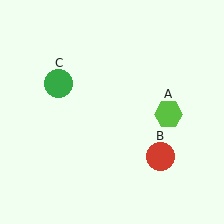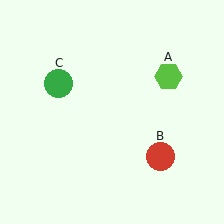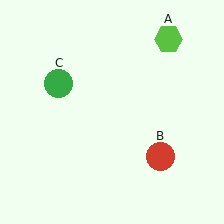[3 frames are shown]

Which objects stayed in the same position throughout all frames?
Red circle (object B) and green circle (object C) remained stationary.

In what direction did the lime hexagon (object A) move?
The lime hexagon (object A) moved up.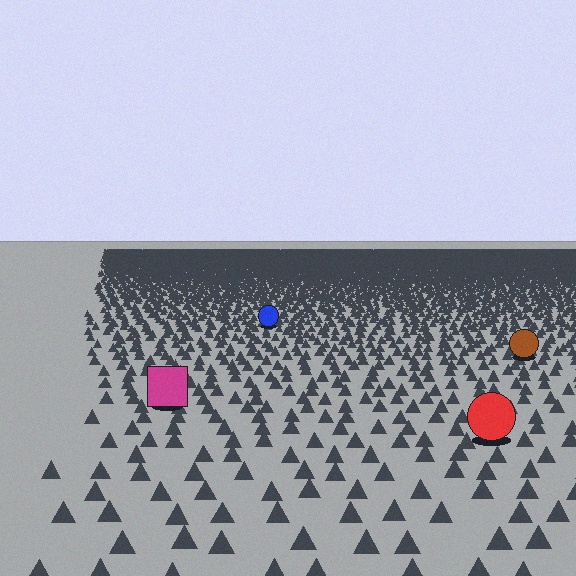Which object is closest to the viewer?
The red circle is closest. The texture marks near it are larger and more spread out.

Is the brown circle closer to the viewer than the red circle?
No. The red circle is closer — you can tell from the texture gradient: the ground texture is coarser near it.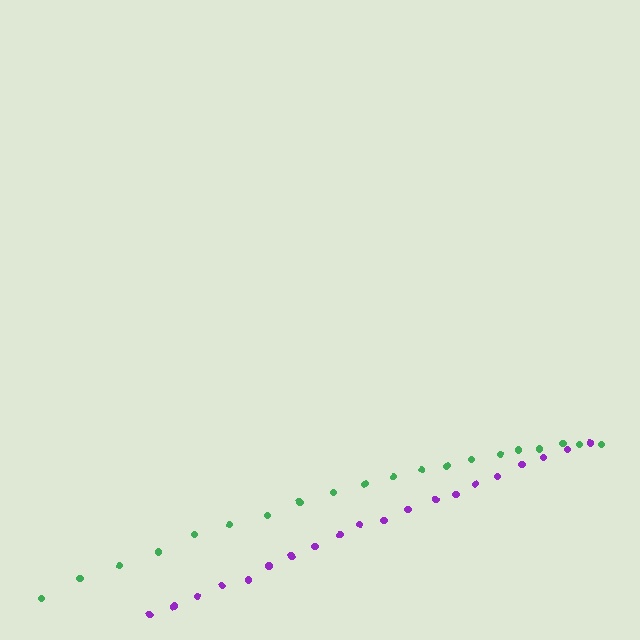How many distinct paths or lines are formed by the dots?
There are 2 distinct paths.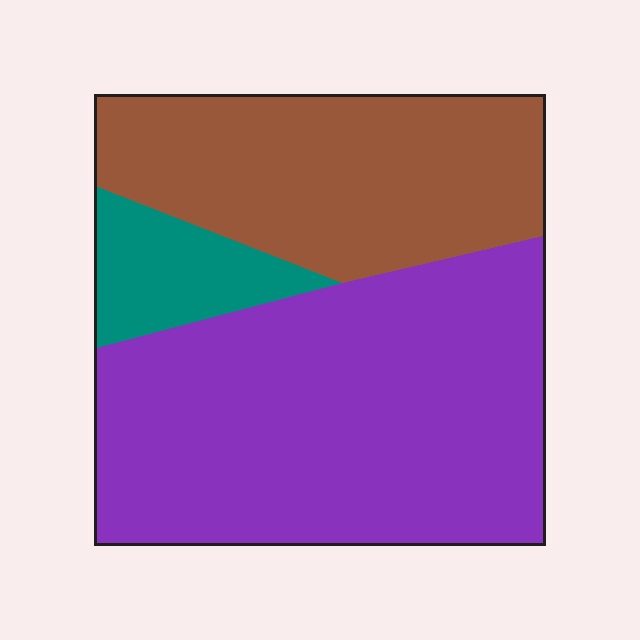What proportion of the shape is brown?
Brown takes up about one third (1/3) of the shape.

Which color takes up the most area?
Purple, at roughly 55%.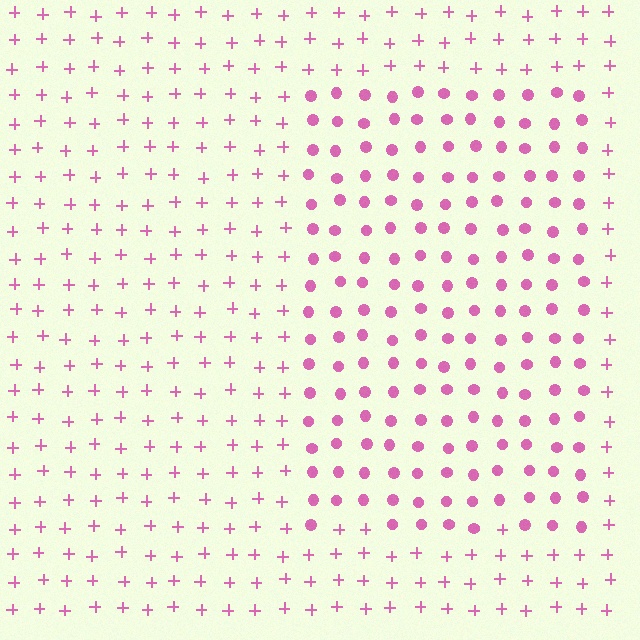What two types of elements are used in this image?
The image uses circles inside the rectangle region and plus signs outside it.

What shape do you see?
I see a rectangle.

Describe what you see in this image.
The image is filled with small pink elements arranged in a uniform grid. A rectangle-shaped region contains circles, while the surrounding area contains plus signs. The boundary is defined purely by the change in element shape.